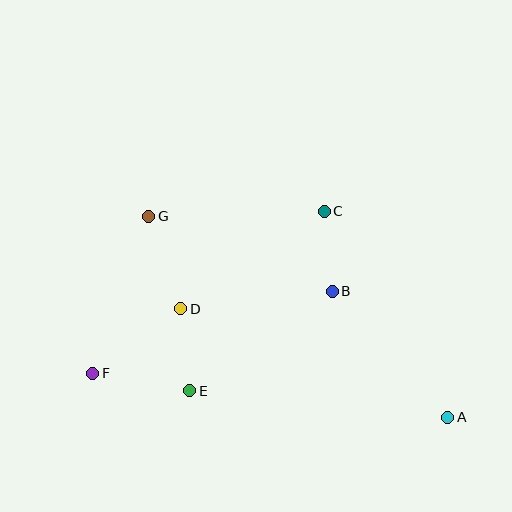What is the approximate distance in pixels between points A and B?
The distance between A and B is approximately 171 pixels.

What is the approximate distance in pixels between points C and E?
The distance between C and E is approximately 224 pixels.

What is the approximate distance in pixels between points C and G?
The distance between C and G is approximately 176 pixels.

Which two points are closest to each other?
Points B and C are closest to each other.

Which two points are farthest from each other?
Points A and G are farthest from each other.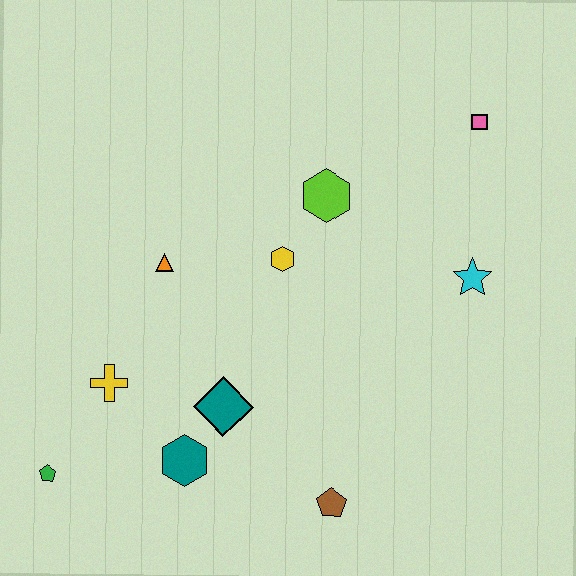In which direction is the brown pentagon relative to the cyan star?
The brown pentagon is below the cyan star.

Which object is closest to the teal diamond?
The teal hexagon is closest to the teal diamond.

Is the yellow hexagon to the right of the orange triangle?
Yes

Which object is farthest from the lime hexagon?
The green pentagon is farthest from the lime hexagon.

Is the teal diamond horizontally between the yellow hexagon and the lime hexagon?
No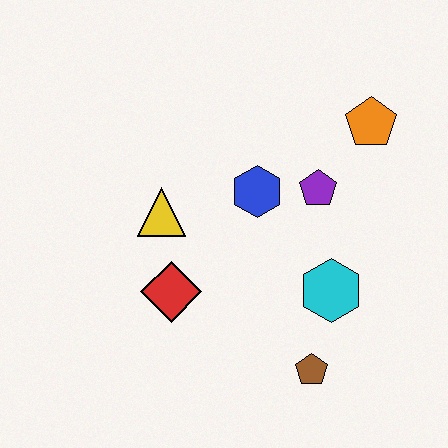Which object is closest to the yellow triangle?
The red diamond is closest to the yellow triangle.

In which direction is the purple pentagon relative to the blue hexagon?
The purple pentagon is to the right of the blue hexagon.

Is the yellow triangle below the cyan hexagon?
No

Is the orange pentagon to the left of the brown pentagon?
No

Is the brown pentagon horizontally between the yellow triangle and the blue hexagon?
No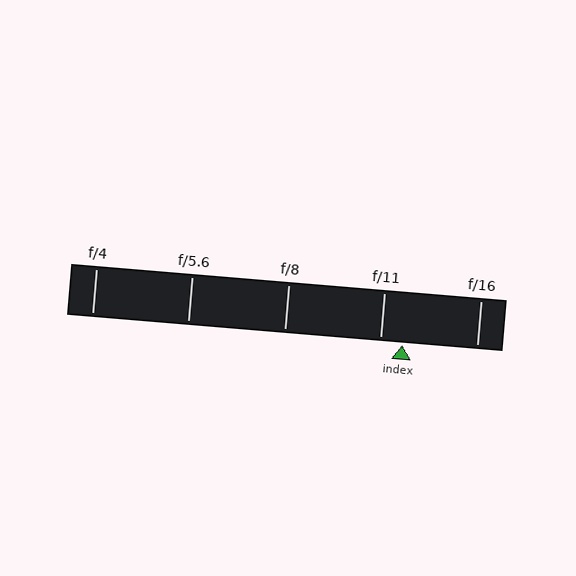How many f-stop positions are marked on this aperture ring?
There are 5 f-stop positions marked.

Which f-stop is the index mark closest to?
The index mark is closest to f/11.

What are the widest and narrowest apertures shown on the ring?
The widest aperture shown is f/4 and the narrowest is f/16.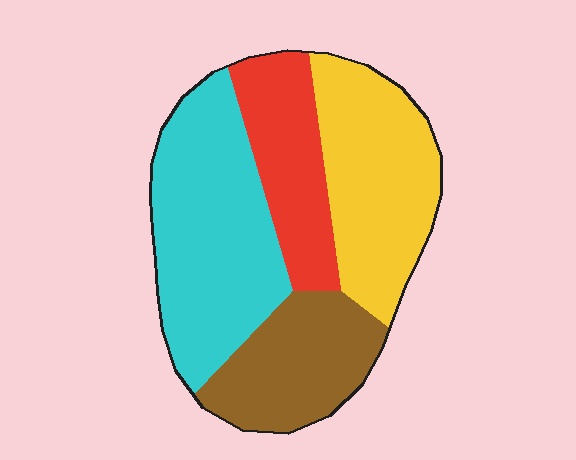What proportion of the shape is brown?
Brown takes up between a sixth and a third of the shape.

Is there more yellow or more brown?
Yellow.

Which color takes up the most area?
Cyan, at roughly 35%.